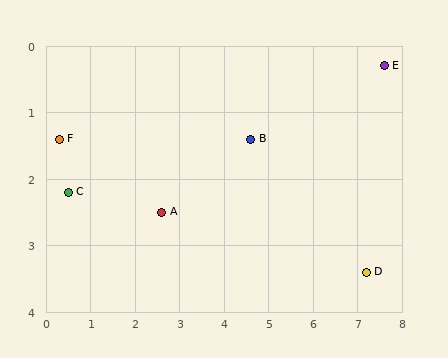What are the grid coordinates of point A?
Point A is at approximately (2.6, 2.5).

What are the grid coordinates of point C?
Point C is at approximately (0.5, 2.2).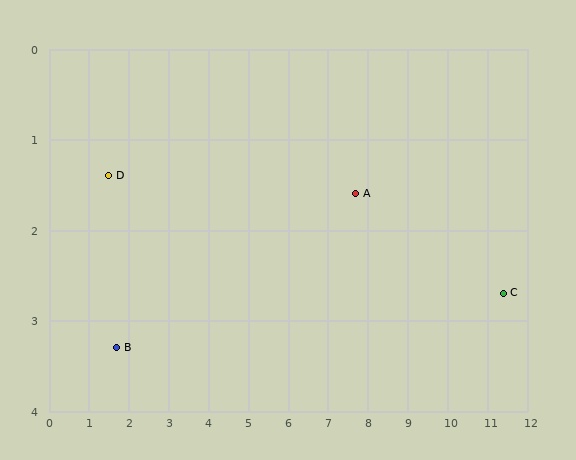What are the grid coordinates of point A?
Point A is at approximately (7.7, 1.6).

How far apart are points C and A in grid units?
Points C and A are about 3.9 grid units apart.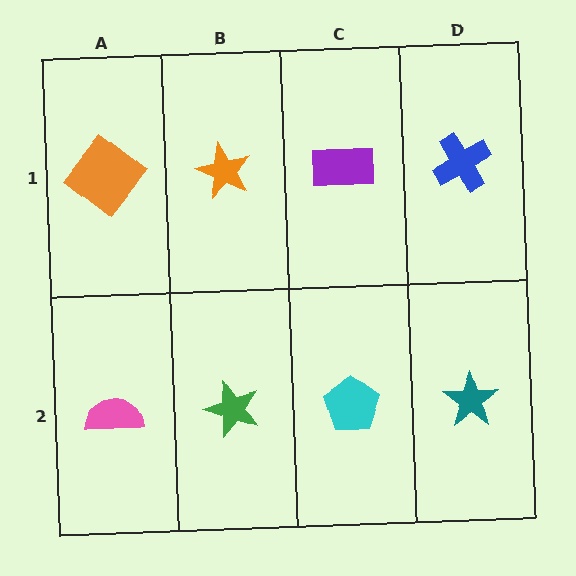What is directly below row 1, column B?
A green star.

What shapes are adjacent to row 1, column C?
A cyan pentagon (row 2, column C), an orange star (row 1, column B), a blue cross (row 1, column D).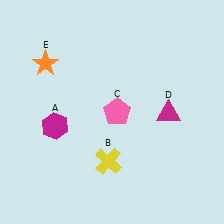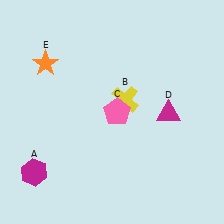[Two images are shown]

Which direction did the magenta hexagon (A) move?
The magenta hexagon (A) moved down.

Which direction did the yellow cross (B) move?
The yellow cross (B) moved up.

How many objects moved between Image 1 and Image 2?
2 objects moved between the two images.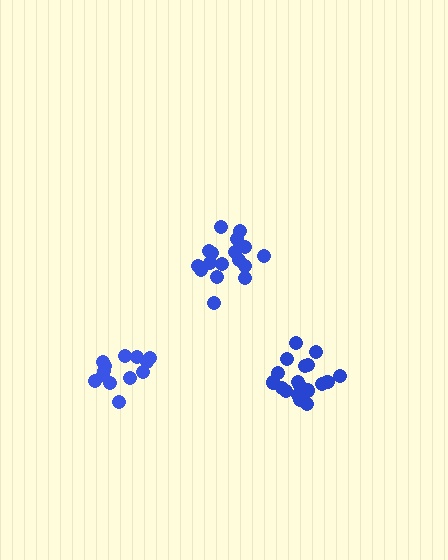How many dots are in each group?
Group 1: 17 dots, Group 2: 19 dots, Group 3: 13 dots (49 total).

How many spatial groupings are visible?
There are 3 spatial groupings.